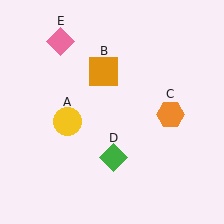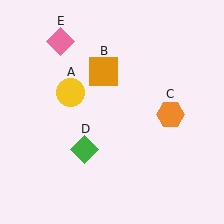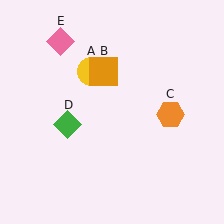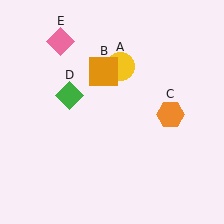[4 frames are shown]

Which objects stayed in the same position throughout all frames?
Orange square (object B) and orange hexagon (object C) and pink diamond (object E) remained stationary.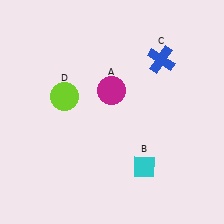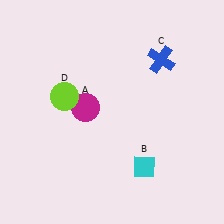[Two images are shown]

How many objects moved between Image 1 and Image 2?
1 object moved between the two images.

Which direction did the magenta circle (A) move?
The magenta circle (A) moved left.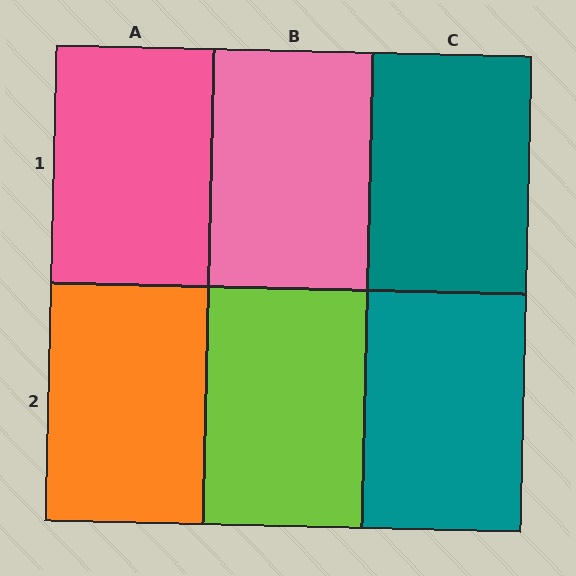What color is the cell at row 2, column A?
Orange.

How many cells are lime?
1 cell is lime.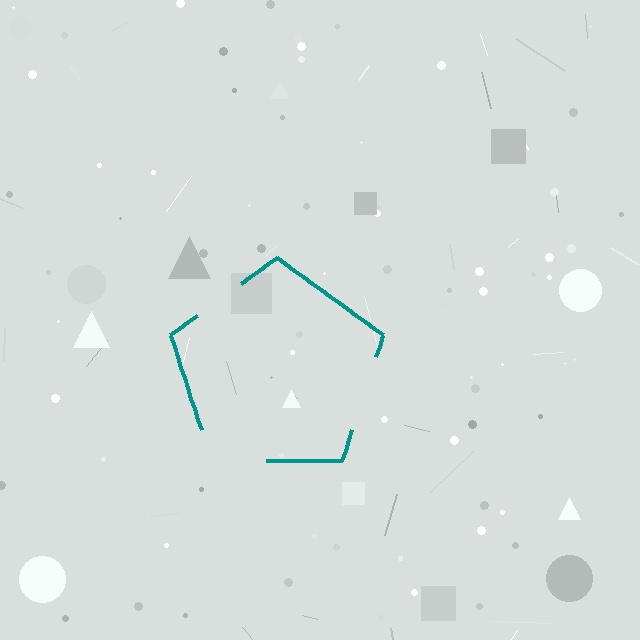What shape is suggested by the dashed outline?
The dashed outline suggests a pentagon.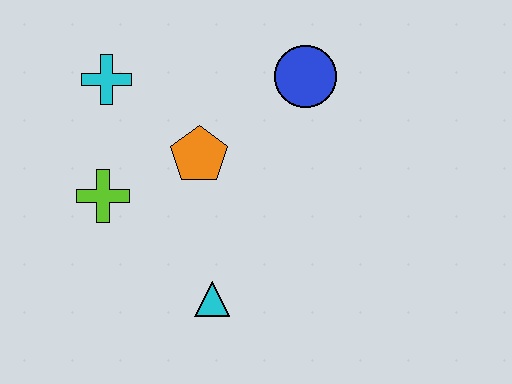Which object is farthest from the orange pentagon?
The cyan triangle is farthest from the orange pentagon.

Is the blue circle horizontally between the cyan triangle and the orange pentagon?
No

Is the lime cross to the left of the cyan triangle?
Yes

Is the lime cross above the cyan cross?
No